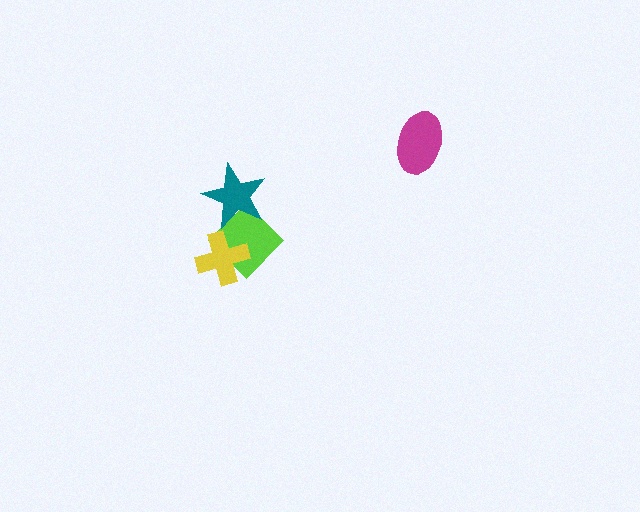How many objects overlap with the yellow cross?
1 object overlaps with the yellow cross.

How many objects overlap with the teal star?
1 object overlaps with the teal star.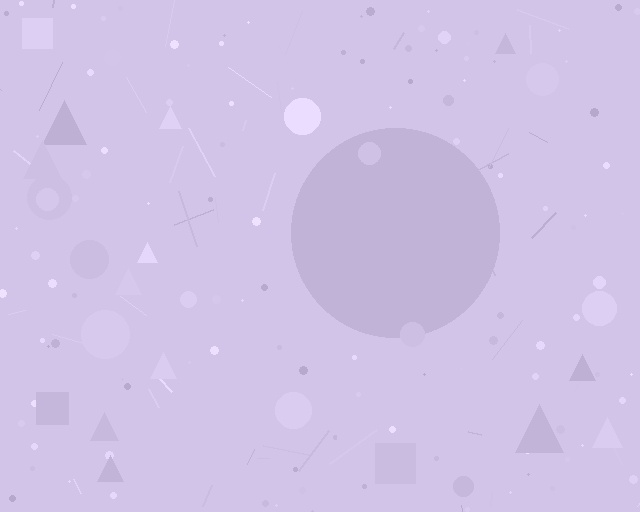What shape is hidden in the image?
A circle is hidden in the image.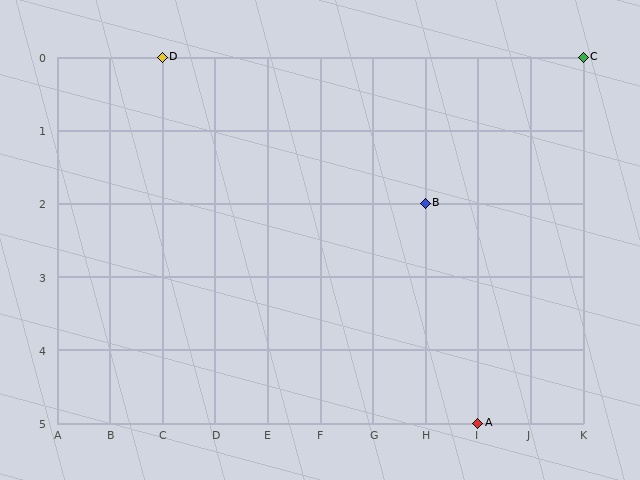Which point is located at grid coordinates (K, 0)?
Point C is at (K, 0).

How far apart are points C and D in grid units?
Points C and D are 8 columns apart.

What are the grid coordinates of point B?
Point B is at grid coordinates (H, 2).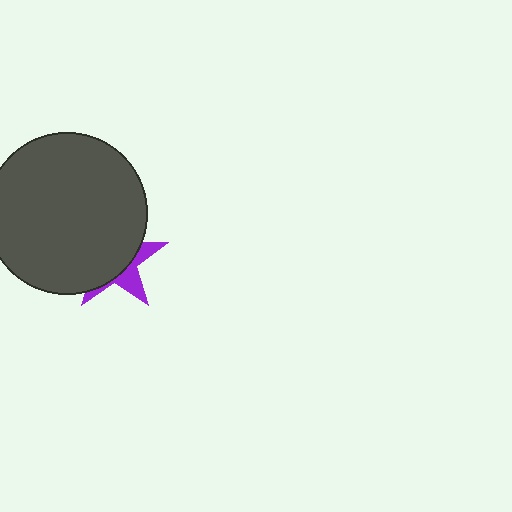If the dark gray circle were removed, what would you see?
You would see the complete purple star.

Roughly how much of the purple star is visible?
A small part of it is visible (roughly 31%).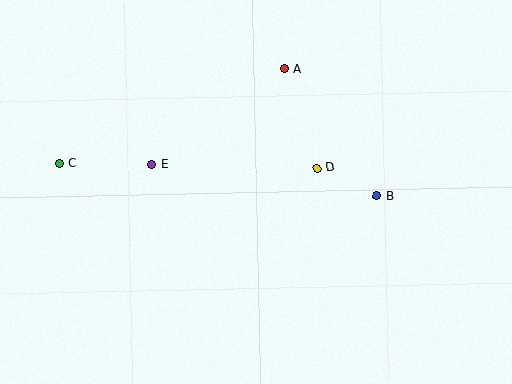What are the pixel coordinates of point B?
Point B is at (377, 196).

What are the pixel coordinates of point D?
Point D is at (317, 168).